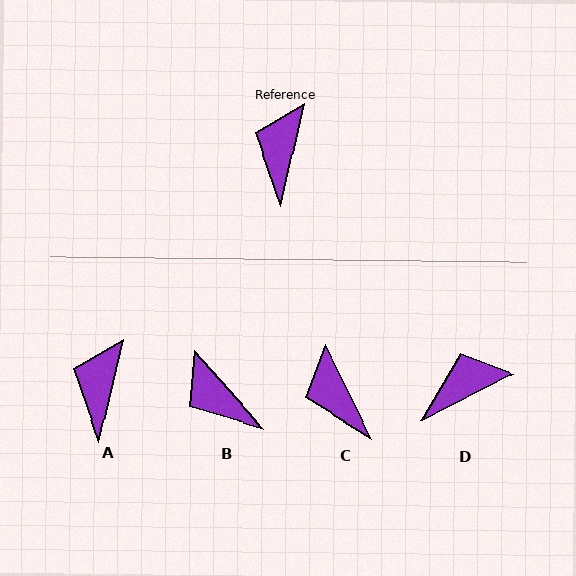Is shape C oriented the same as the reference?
No, it is off by about 39 degrees.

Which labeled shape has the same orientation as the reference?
A.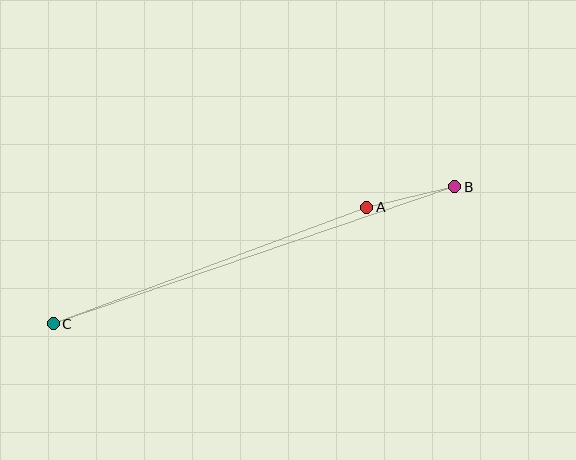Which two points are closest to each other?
Points A and B are closest to each other.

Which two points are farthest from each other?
Points B and C are farthest from each other.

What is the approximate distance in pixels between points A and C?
The distance between A and C is approximately 335 pixels.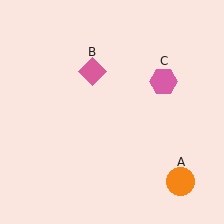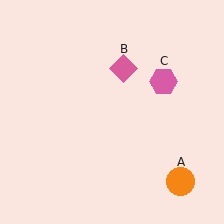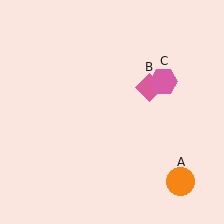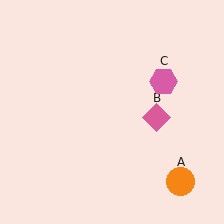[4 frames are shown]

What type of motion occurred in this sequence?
The pink diamond (object B) rotated clockwise around the center of the scene.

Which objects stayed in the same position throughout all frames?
Orange circle (object A) and pink hexagon (object C) remained stationary.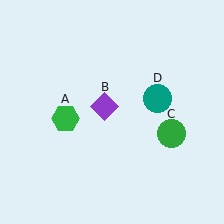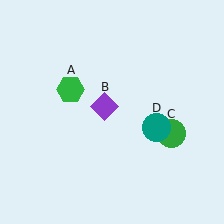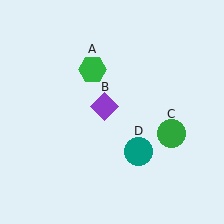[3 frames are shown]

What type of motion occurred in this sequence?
The green hexagon (object A), teal circle (object D) rotated clockwise around the center of the scene.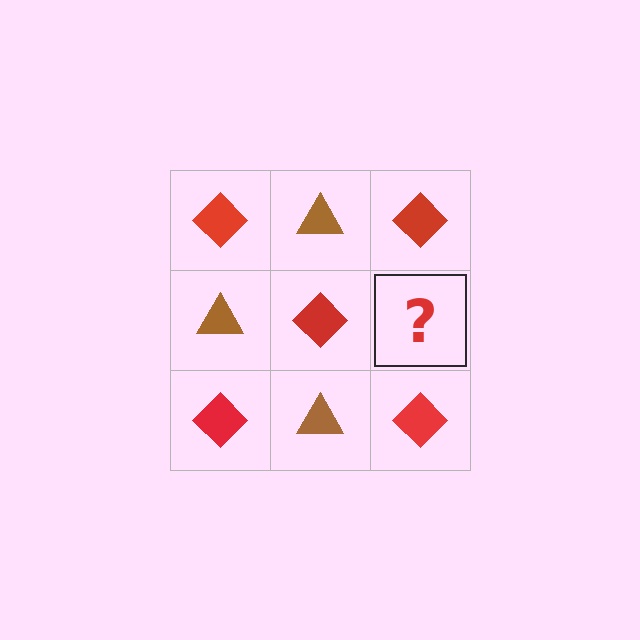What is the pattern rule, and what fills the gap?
The rule is that it alternates red diamond and brown triangle in a checkerboard pattern. The gap should be filled with a brown triangle.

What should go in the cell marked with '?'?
The missing cell should contain a brown triangle.